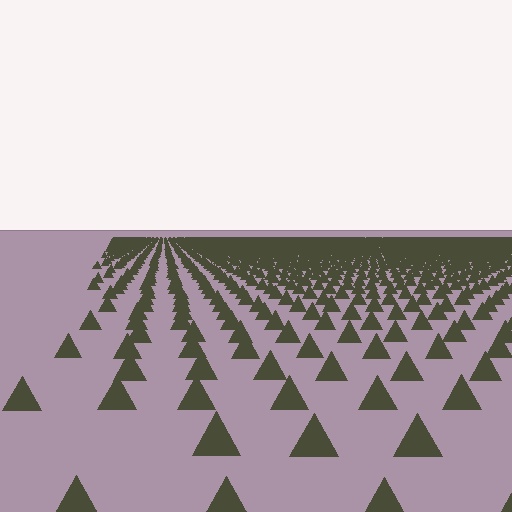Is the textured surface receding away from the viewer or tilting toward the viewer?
The surface is receding away from the viewer. Texture elements get smaller and denser toward the top.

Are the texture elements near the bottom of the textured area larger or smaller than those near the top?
Larger. Near the bottom, elements are closer to the viewer and appear at a bigger on-screen size.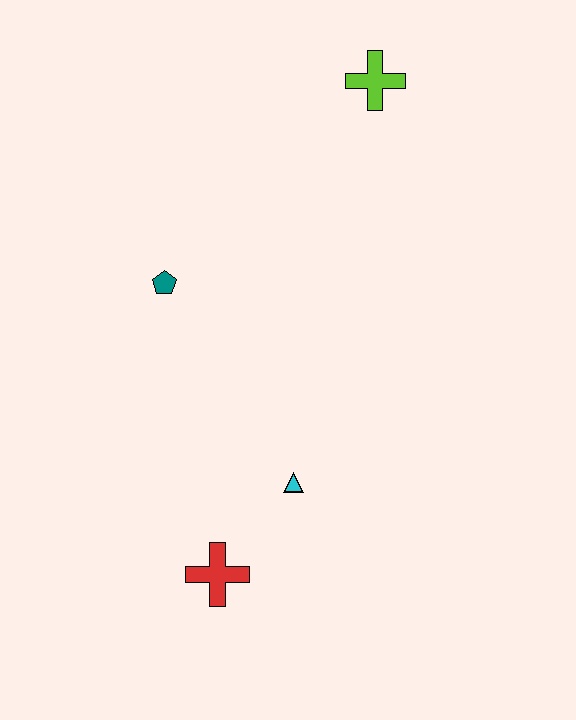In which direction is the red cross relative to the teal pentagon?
The red cross is below the teal pentagon.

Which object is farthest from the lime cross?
The red cross is farthest from the lime cross.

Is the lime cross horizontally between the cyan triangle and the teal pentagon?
No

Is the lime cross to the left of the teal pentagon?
No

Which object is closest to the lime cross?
The teal pentagon is closest to the lime cross.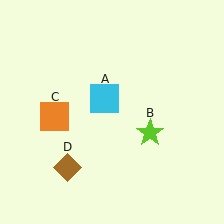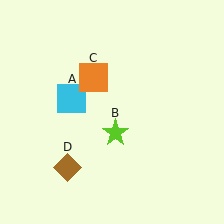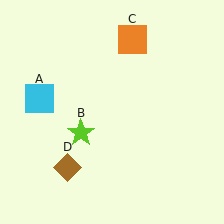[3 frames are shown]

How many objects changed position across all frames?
3 objects changed position: cyan square (object A), lime star (object B), orange square (object C).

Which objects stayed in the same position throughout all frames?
Brown diamond (object D) remained stationary.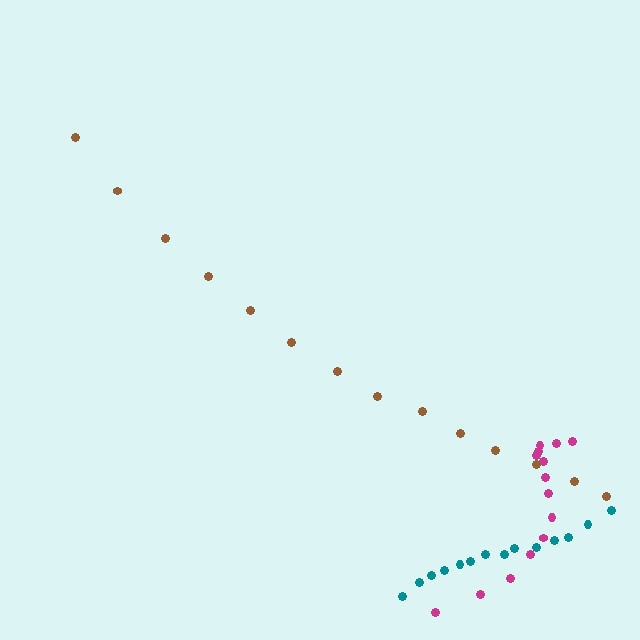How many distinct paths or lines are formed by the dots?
There are 3 distinct paths.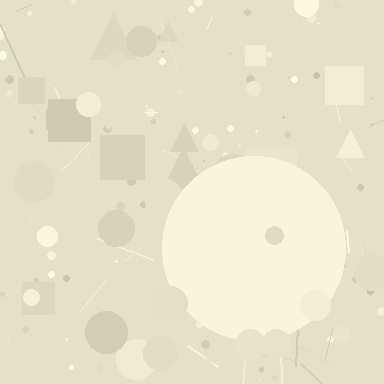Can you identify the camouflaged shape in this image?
The camouflaged shape is a circle.